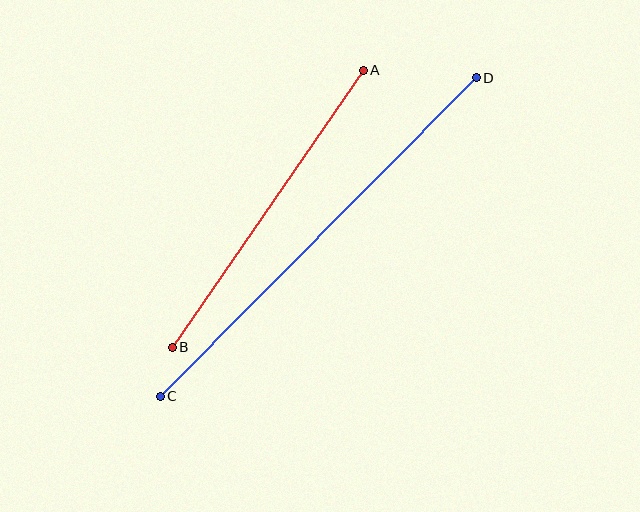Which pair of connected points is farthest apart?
Points C and D are farthest apart.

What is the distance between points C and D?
The distance is approximately 448 pixels.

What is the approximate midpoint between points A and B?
The midpoint is at approximately (268, 209) pixels.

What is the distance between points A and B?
The distance is approximately 336 pixels.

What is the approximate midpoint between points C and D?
The midpoint is at approximately (318, 237) pixels.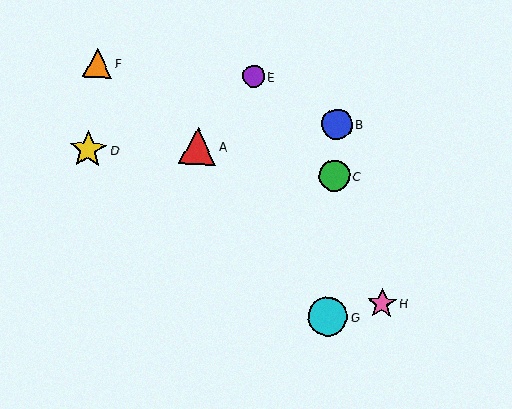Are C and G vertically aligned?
Yes, both are at x≈334.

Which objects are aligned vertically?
Objects B, C, G are aligned vertically.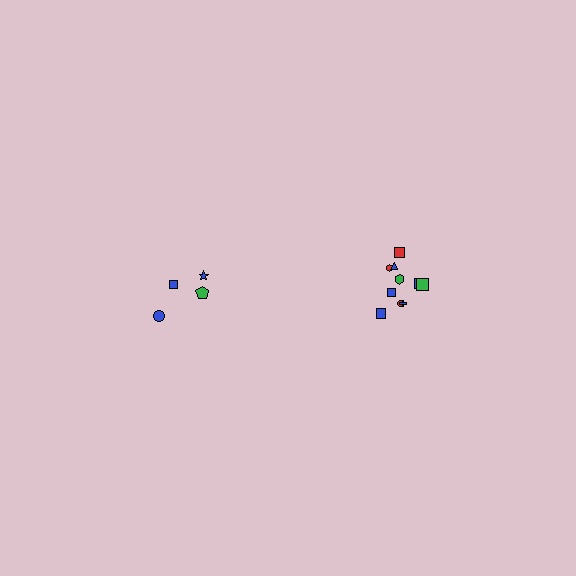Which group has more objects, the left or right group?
The right group.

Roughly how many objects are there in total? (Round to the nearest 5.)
Roughly 15 objects in total.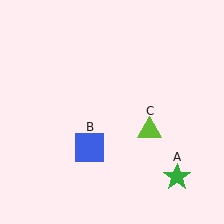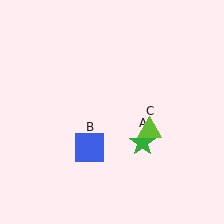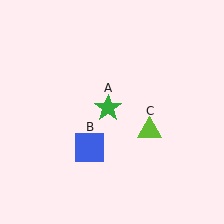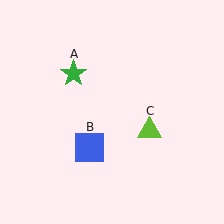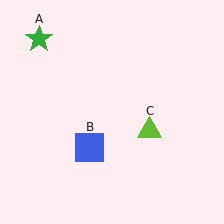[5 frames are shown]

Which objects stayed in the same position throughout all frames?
Blue square (object B) and lime triangle (object C) remained stationary.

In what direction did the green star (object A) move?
The green star (object A) moved up and to the left.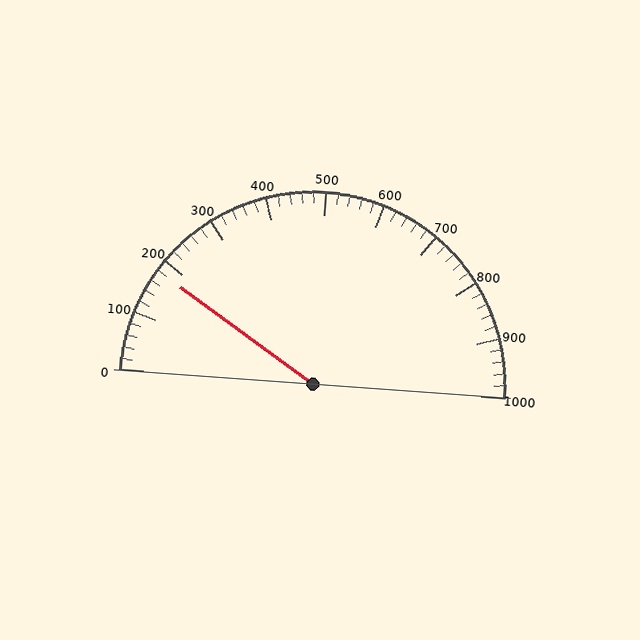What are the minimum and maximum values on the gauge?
The gauge ranges from 0 to 1000.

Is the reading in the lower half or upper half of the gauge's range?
The reading is in the lower half of the range (0 to 1000).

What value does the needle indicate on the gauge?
The needle indicates approximately 180.